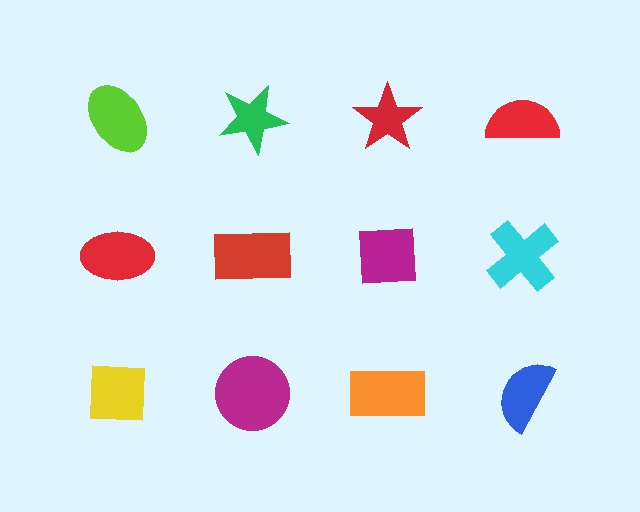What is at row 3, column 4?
A blue semicircle.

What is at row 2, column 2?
A red rectangle.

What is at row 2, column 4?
A cyan cross.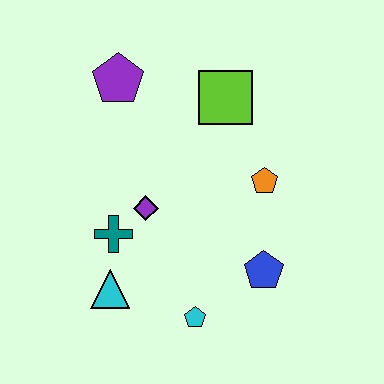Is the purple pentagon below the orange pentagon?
No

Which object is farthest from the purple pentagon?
The cyan pentagon is farthest from the purple pentagon.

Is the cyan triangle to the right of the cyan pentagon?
No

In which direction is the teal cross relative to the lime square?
The teal cross is below the lime square.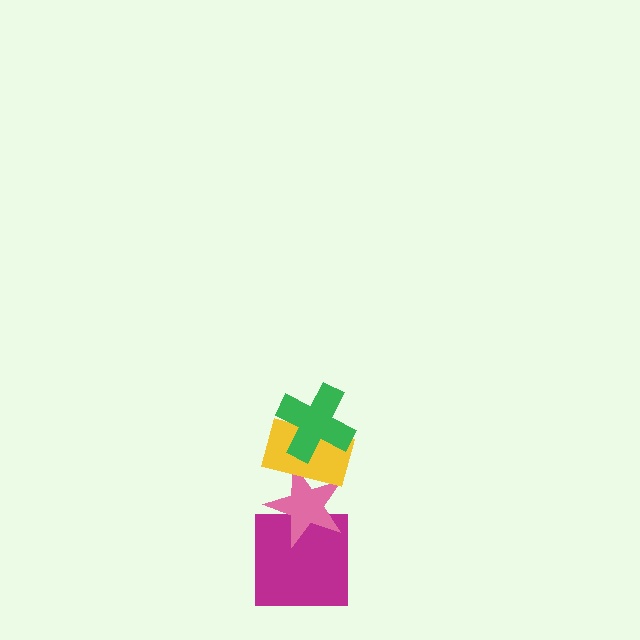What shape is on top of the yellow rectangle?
The green cross is on top of the yellow rectangle.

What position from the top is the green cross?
The green cross is 1st from the top.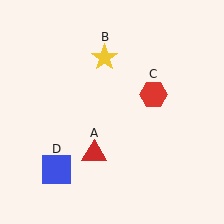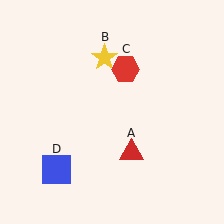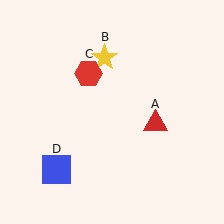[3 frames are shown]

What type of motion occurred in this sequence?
The red triangle (object A), red hexagon (object C) rotated counterclockwise around the center of the scene.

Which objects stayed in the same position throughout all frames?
Yellow star (object B) and blue square (object D) remained stationary.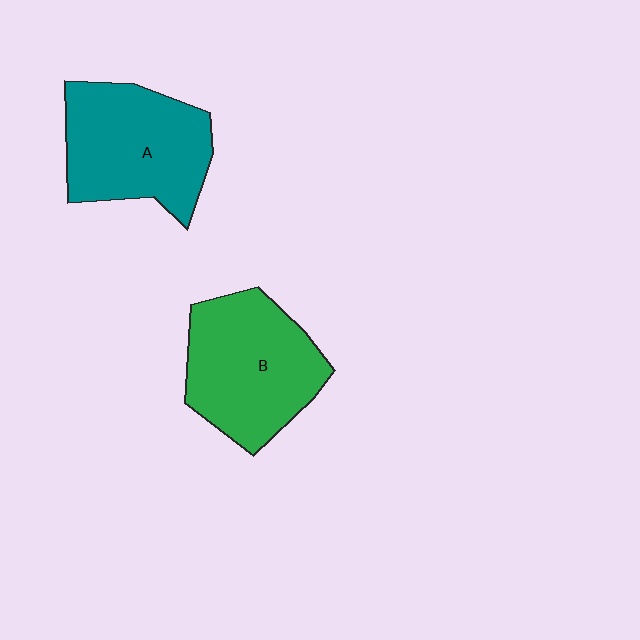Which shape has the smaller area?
Shape A (teal).